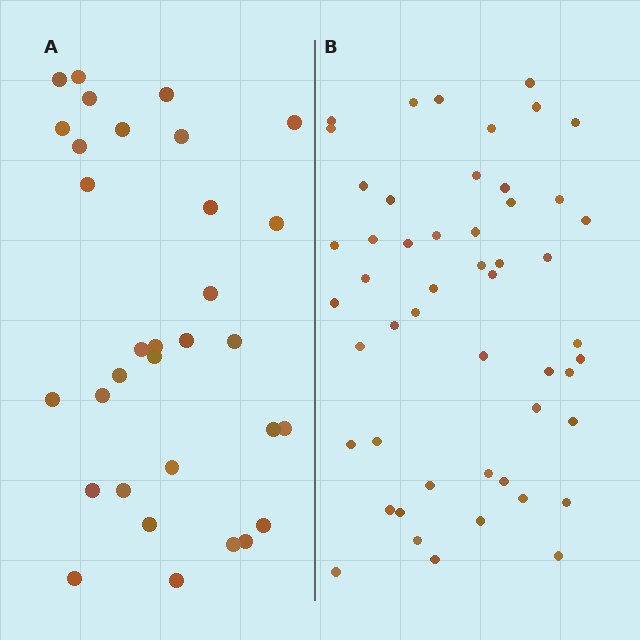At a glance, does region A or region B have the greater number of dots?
Region B (the right region) has more dots.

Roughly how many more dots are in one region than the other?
Region B has approximately 20 more dots than region A.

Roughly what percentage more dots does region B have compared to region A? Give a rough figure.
About 60% more.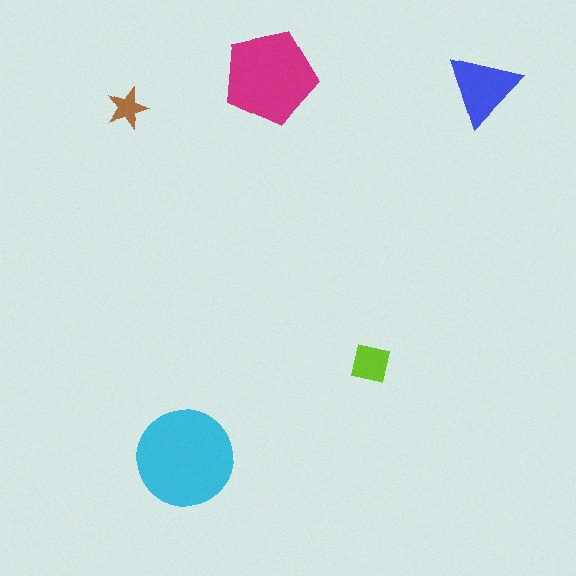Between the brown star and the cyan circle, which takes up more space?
The cyan circle.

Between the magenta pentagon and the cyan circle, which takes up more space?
The cyan circle.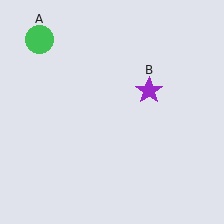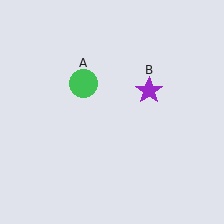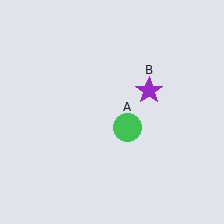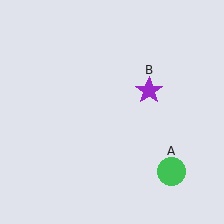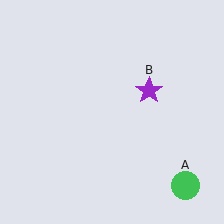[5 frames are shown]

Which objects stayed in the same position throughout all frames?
Purple star (object B) remained stationary.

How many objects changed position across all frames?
1 object changed position: green circle (object A).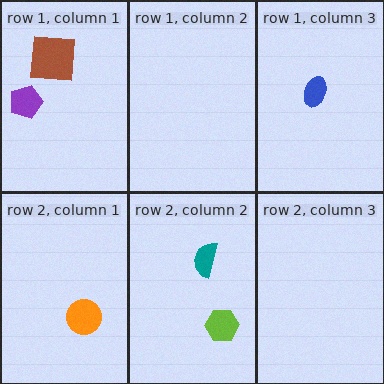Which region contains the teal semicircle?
The row 2, column 2 region.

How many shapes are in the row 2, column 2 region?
2.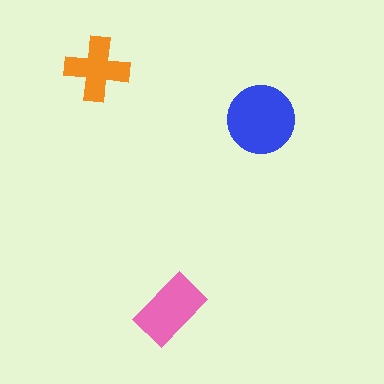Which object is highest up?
The orange cross is topmost.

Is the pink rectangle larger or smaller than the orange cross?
Larger.